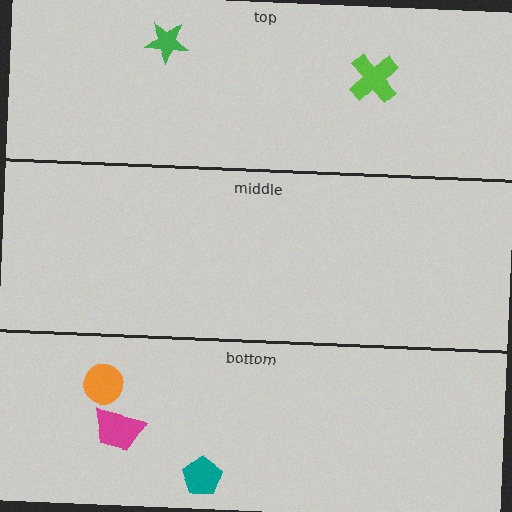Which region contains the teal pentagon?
The bottom region.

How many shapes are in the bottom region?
3.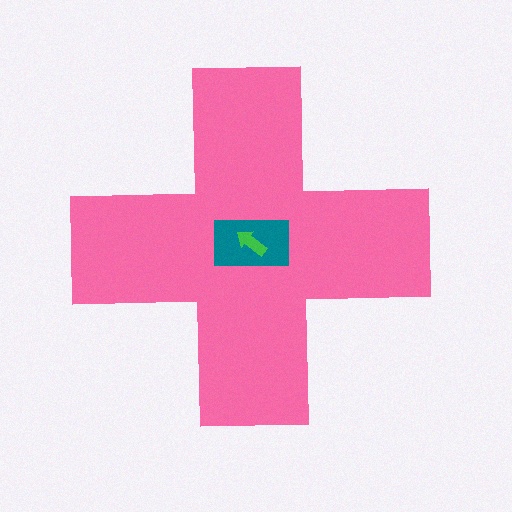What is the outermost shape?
The pink cross.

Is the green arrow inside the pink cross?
Yes.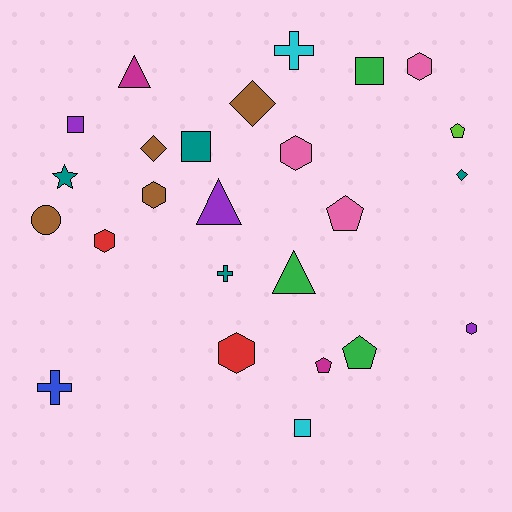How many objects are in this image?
There are 25 objects.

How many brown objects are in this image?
There are 4 brown objects.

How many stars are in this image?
There is 1 star.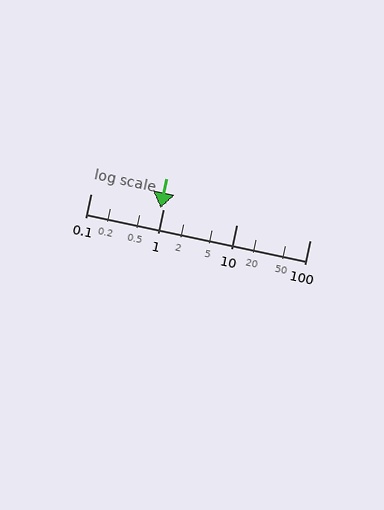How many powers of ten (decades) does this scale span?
The scale spans 3 decades, from 0.1 to 100.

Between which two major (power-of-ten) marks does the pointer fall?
The pointer is between 0.1 and 1.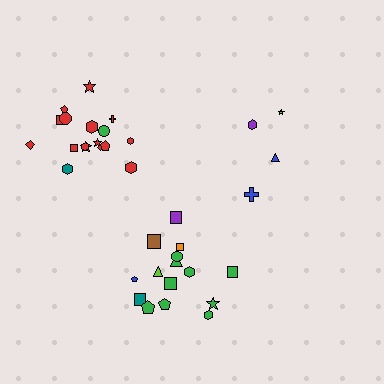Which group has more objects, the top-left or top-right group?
The top-left group.